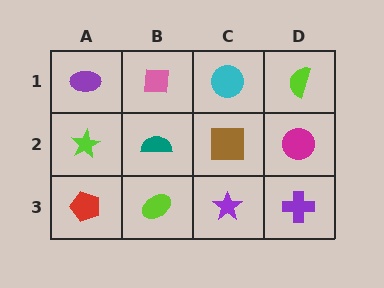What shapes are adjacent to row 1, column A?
A lime star (row 2, column A), a pink square (row 1, column B).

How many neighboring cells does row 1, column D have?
2.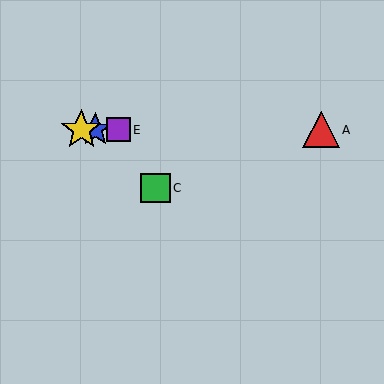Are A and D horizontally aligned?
Yes, both are at y≈130.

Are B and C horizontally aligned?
No, B is at y≈130 and C is at y≈188.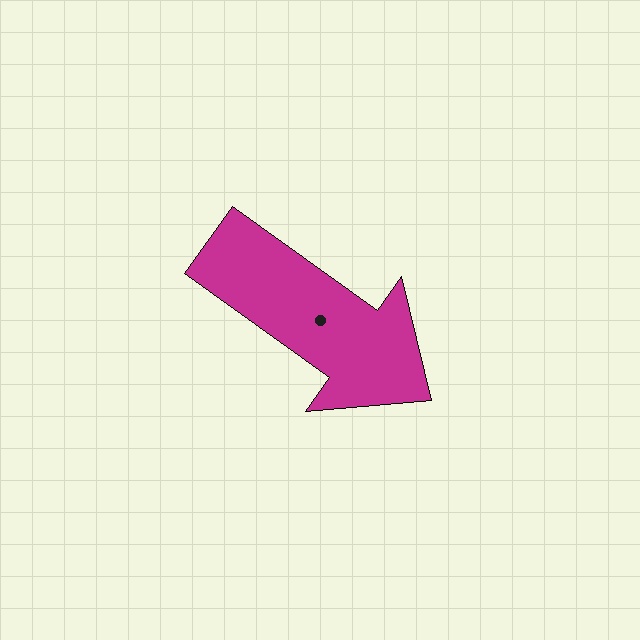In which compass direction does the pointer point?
Southeast.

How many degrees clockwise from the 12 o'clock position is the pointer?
Approximately 126 degrees.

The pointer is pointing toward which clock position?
Roughly 4 o'clock.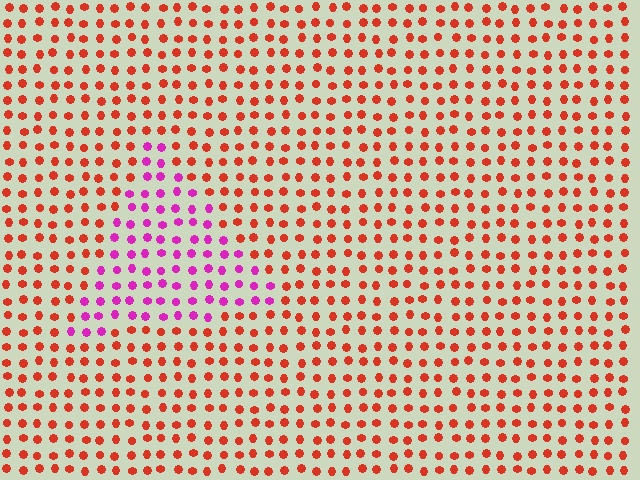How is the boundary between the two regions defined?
The boundary is defined purely by a slight shift in hue (about 56 degrees). Spacing, size, and orientation are identical on both sides.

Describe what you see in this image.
The image is filled with small red elements in a uniform arrangement. A triangle-shaped region is visible where the elements are tinted to a slightly different hue, forming a subtle color boundary.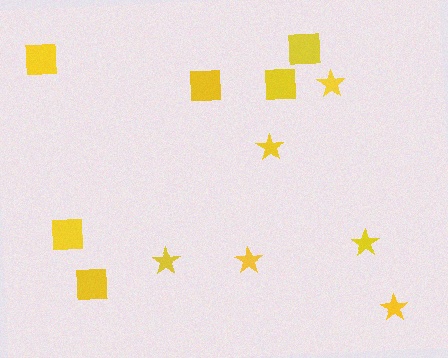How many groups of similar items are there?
There are 2 groups: one group of squares (6) and one group of stars (6).